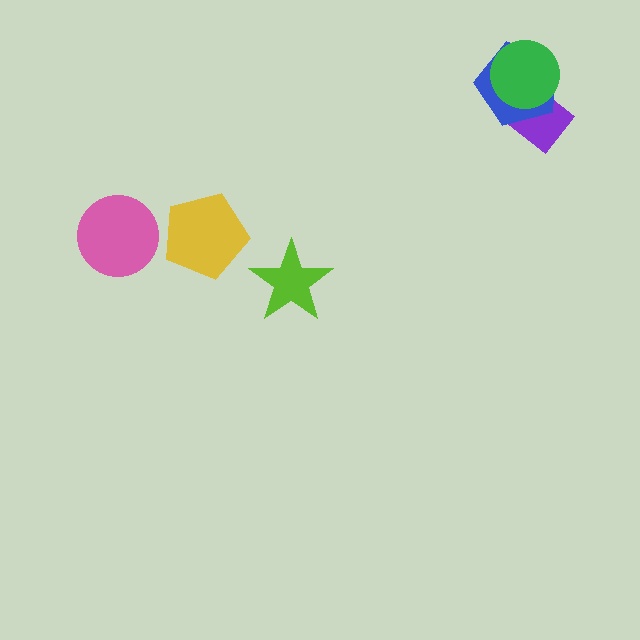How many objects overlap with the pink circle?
0 objects overlap with the pink circle.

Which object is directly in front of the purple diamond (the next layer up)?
The blue pentagon is directly in front of the purple diamond.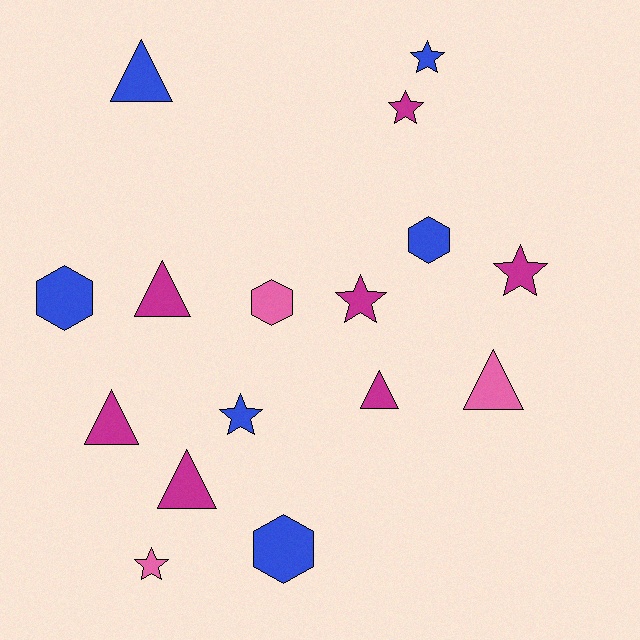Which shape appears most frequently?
Star, with 6 objects.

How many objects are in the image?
There are 16 objects.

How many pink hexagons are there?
There is 1 pink hexagon.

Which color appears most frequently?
Magenta, with 7 objects.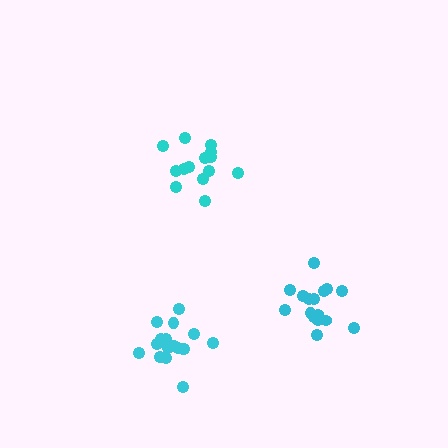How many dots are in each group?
Group 1: 14 dots, Group 2: 16 dots, Group 3: 17 dots (47 total).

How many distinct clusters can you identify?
There are 3 distinct clusters.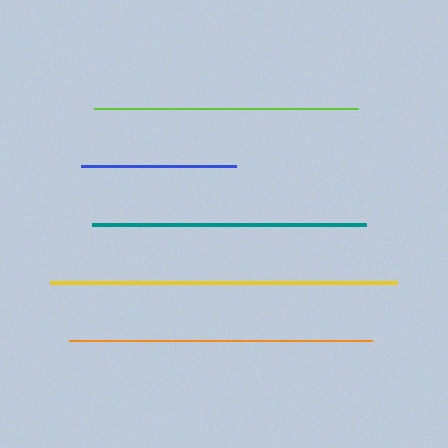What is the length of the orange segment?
The orange segment is approximately 304 pixels long.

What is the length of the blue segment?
The blue segment is approximately 155 pixels long.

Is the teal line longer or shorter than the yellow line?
The yellow line is longer than the teal line.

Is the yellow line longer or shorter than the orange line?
The yellow line is longer than the orange line.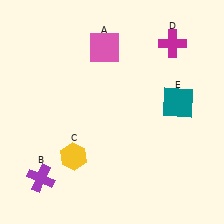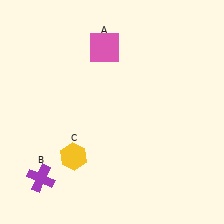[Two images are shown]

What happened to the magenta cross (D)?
The magenta cross (D) was removed in Image 2. It was in the top-right area of Image 1.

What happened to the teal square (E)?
The teal square (E) was removed in Image 2. It was in the top-right area of Image 1.